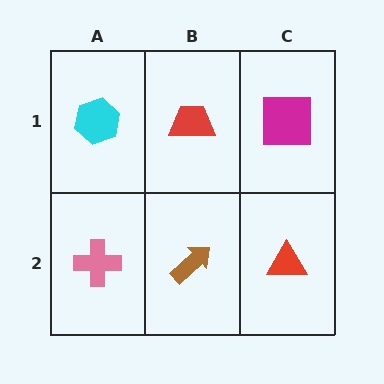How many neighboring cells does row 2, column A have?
2.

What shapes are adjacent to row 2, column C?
A magenta square (row 1, column C), a brown arrow (row 2, column B).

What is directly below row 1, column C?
A red triangle.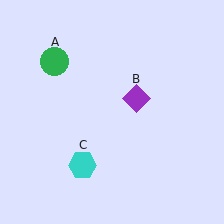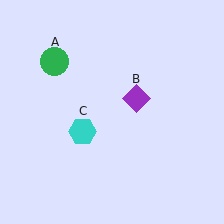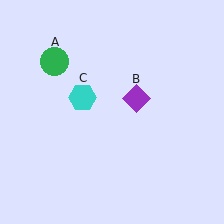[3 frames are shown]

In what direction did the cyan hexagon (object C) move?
The cyan hexagon (object C) moved up.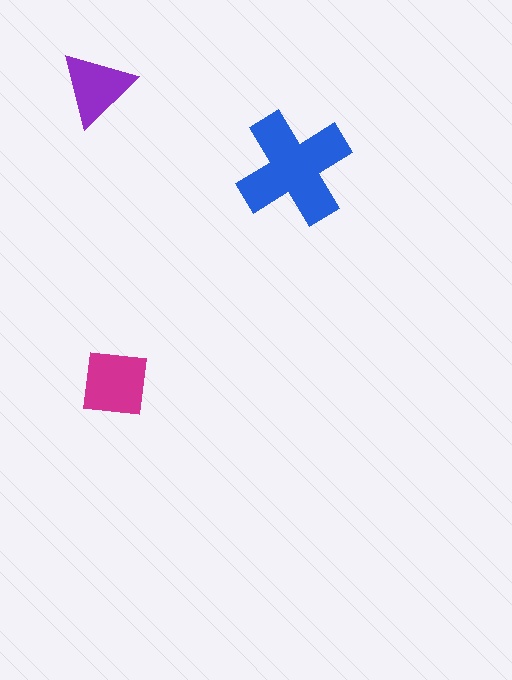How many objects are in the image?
There are 3 objects in the image.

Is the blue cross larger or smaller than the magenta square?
Larger.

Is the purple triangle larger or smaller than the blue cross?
Smaller.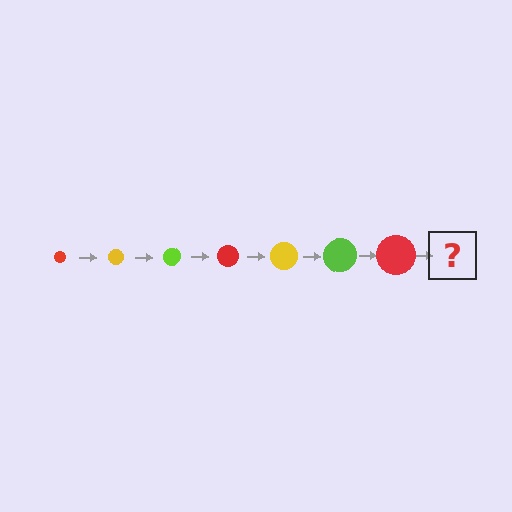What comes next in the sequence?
The next element should be a yellow circle, larger than the previous one.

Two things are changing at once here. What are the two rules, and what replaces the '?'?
The two rules are that the circle grows larger each step and the color cycles through red, yellow, and lime. The '?' should be a yellow circle, larger than the previous one.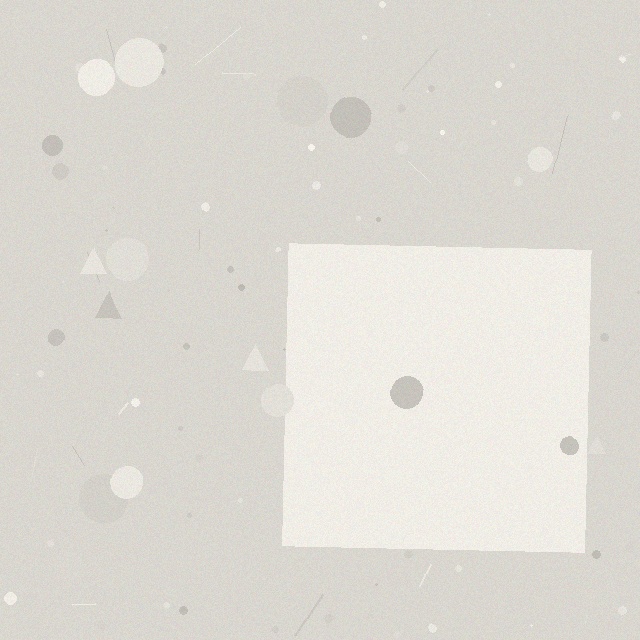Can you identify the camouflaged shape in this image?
The camouflaged shape is a square.